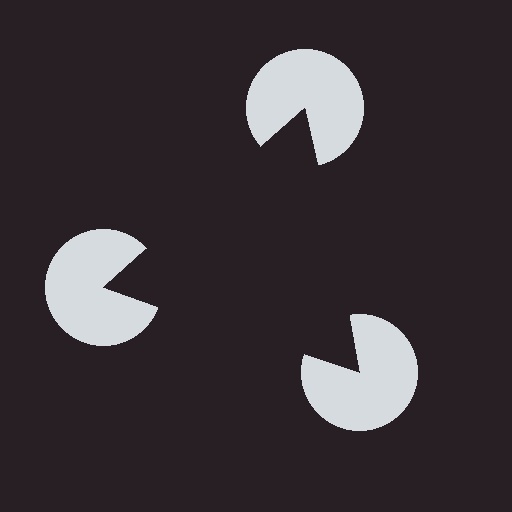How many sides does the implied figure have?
3 sides.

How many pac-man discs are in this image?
There are 3 — one at each vertex of the illusory triangle.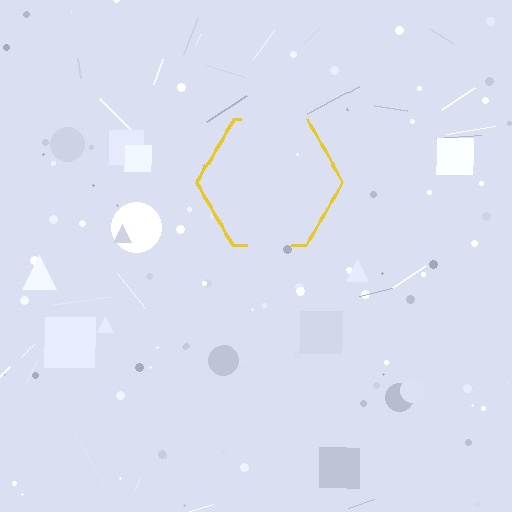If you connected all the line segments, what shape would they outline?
They would outline a hexagon.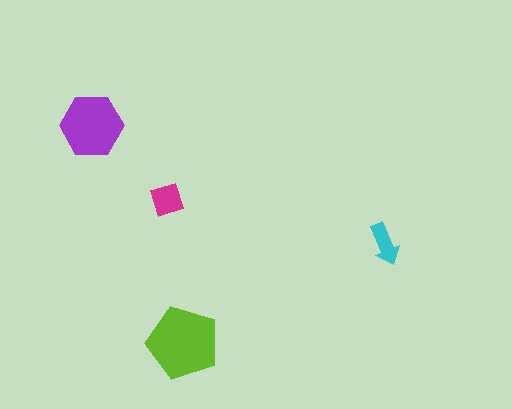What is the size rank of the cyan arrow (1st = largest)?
4th.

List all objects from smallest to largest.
The cyan arrow, the magenta diamond, the purple hexagon, the lime pentagon.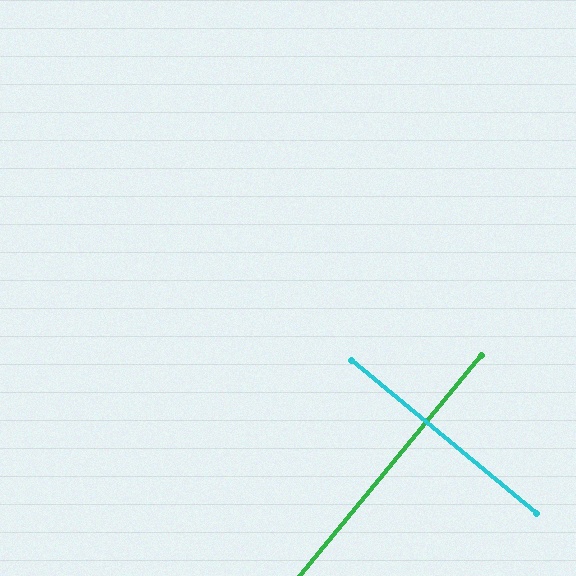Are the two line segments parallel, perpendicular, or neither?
Perpendicular — they meet at approximately 90°.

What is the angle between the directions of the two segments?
Approximately 90 degrees.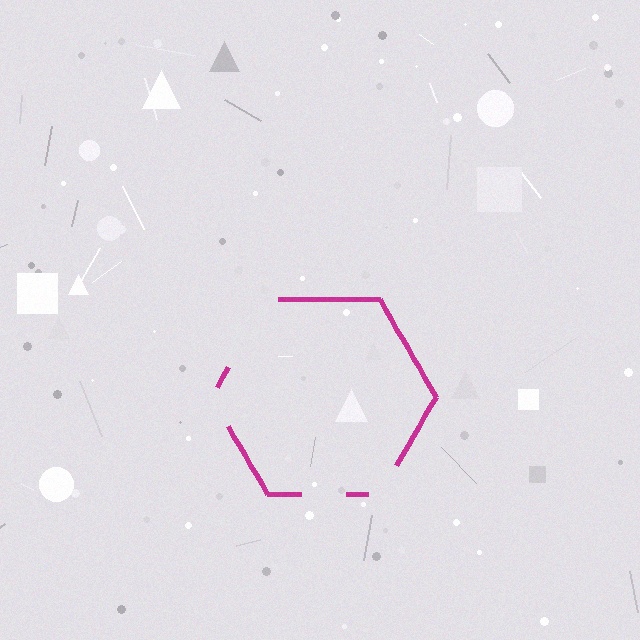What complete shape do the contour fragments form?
The contour fragments form a hexagon.